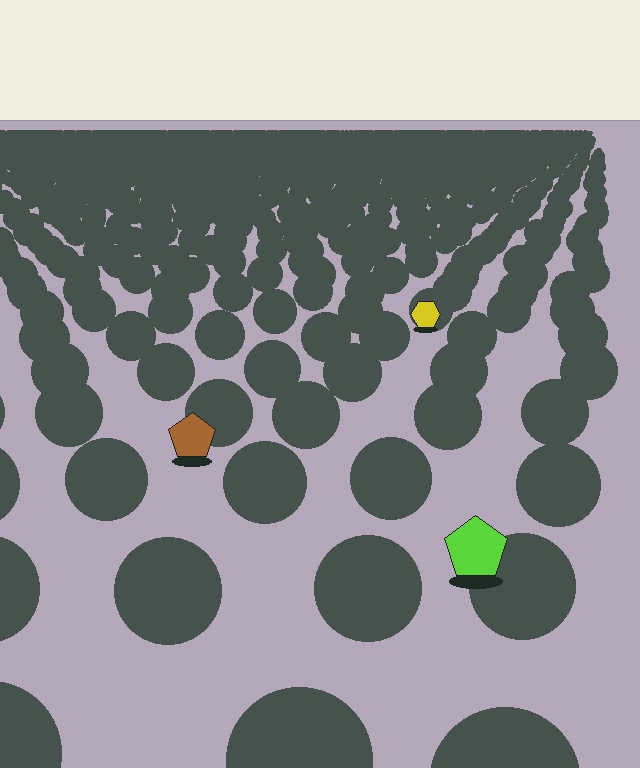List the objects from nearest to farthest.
From nearest to farthest: the lime pentagon, the brown pentagon, the yellow hexagon.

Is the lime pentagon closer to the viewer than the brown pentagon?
Yes. The lime pentagon is closer — you can tell from the texture gradient: the ground texture is coarser near it.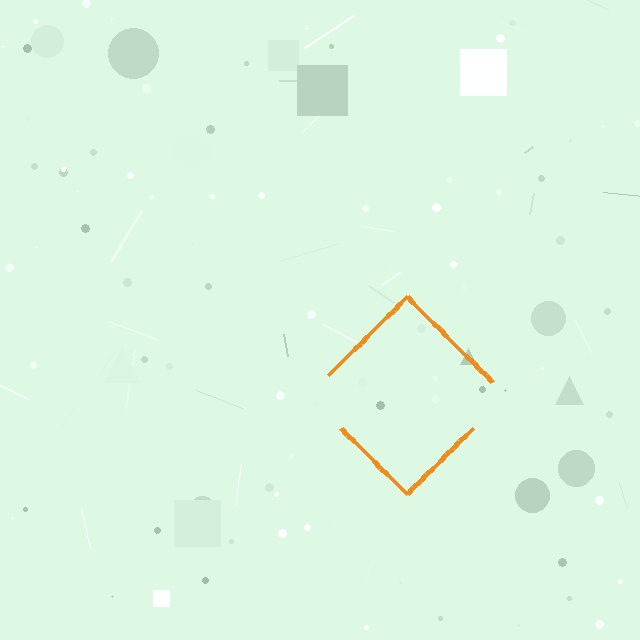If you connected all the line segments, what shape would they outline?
They would outline a diamond.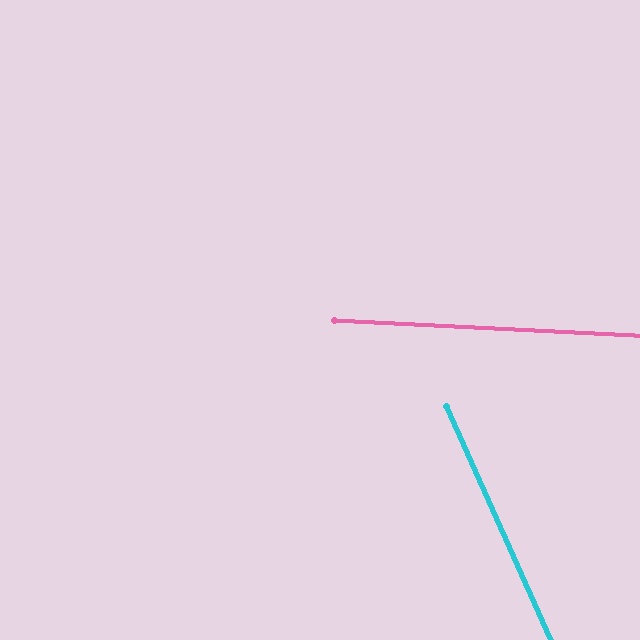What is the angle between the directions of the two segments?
Approximately 63 degrees.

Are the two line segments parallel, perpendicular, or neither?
Neither parallel nor perpendicular — they differ by about 63°.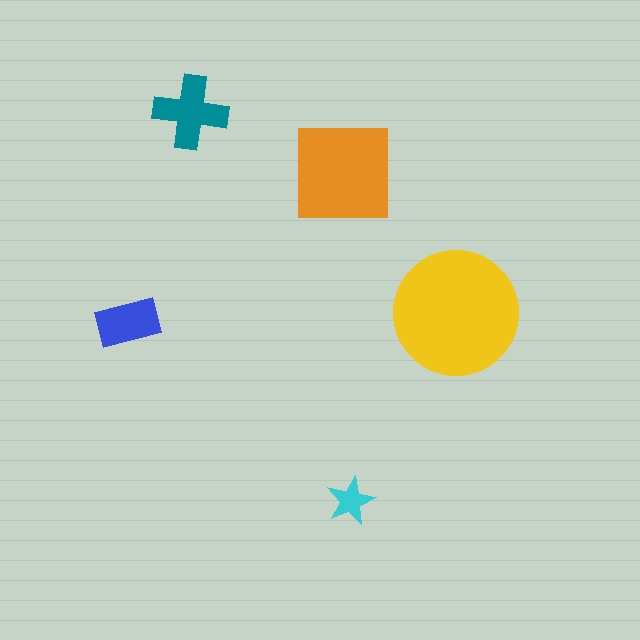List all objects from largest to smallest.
The yellow circle, the orange square, the teal cross, the blue rectangle, the cyan star.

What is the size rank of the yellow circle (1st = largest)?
1st.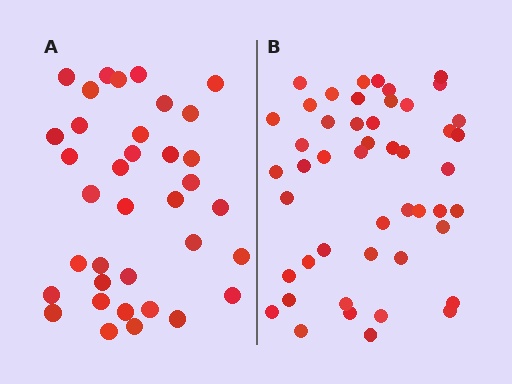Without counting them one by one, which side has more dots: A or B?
Region B (the right region) has more dots.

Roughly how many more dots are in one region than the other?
Region B has roughly 12 or so more dots than region A.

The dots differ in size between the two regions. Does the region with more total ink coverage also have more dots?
No. Region A has more total ink coverage because its dots are larger, but region B actually contains more individual dots. Total area can be misleading — the number of items is what matters here.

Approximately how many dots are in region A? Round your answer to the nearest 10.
About 40 dots. (The exact count is 36, which rounds to 40.)